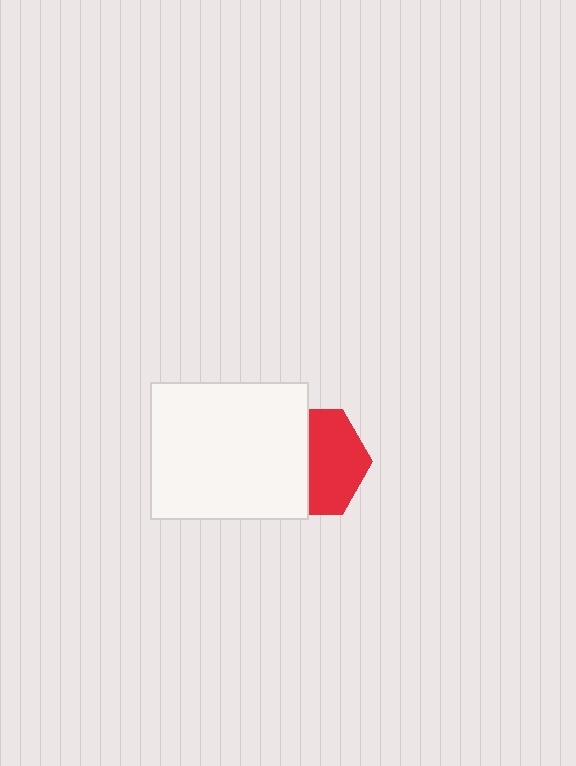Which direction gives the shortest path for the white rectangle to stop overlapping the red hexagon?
Moving left gives the shortest separation.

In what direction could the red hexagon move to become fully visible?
The red hexagon could move right. That would shift it out from behind the white rectangle entirely.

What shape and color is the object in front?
The object in front is a white rectangle.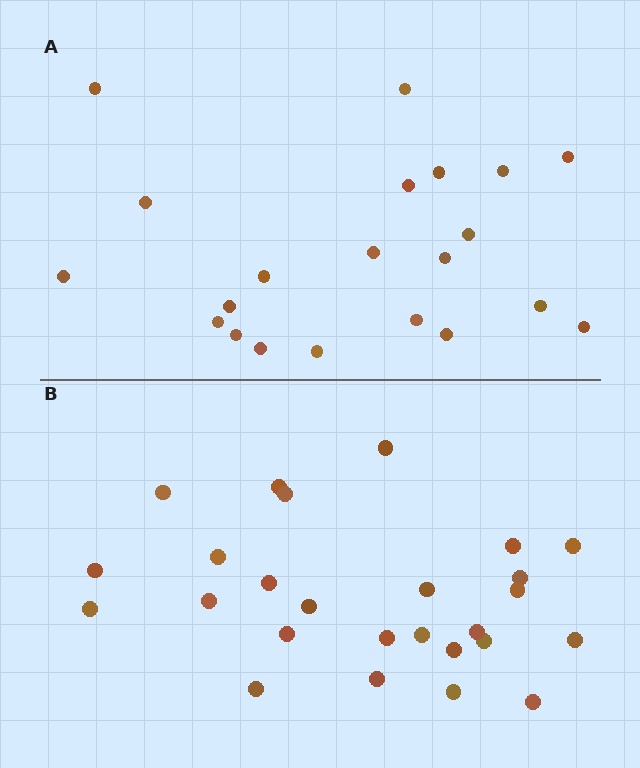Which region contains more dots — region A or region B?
Region B (the bottom region) has more dots.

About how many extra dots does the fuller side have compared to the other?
Region B has about 5 more dots than region A.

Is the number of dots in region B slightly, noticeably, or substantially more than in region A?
Region B has only slightly more — the two regions are fairly close. The ratio is roughly 1.2 to 1.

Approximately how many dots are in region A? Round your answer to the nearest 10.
About 20 dots. (The exact count is 21, which rounds to 20.)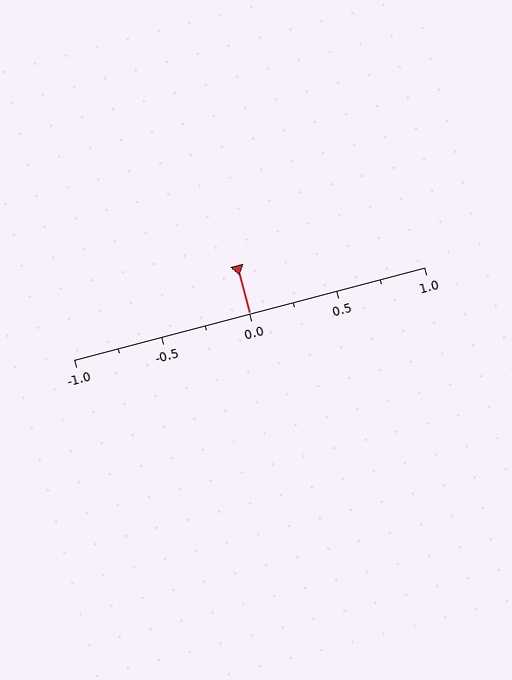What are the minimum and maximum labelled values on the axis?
The axis runs from -1.0 to 1.0.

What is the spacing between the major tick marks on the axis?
The major ticks are spaced 0.5 apart.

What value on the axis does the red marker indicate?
The marker indicates approximately 0.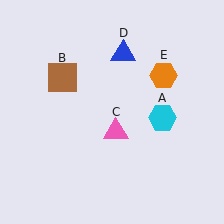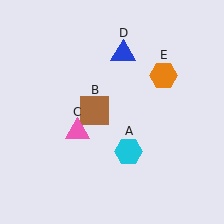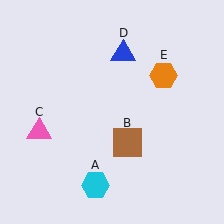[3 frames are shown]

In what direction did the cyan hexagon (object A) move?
The cyan hexagon (object A) moved down and to the left.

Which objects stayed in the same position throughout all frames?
Blue triangle (object D) and orange hexagon (object E) remained stationary.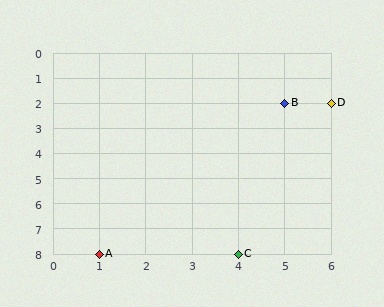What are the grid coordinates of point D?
Point D is at grid coordinates (6, 2).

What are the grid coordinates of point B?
Point B is at grid coordinates (5, 2).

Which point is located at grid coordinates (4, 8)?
Point C is at (4, 8).